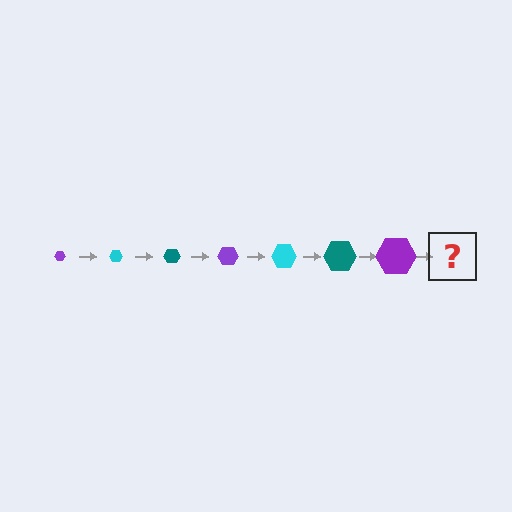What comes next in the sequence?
The next element should be a cyan hexagon, larger than the previous one.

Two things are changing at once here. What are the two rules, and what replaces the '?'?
The two rules are that the hexagon grows larger each step and the color cycles through purple, cyan, and teal. The '?' should be a cyan hexagon, larger than the previous one.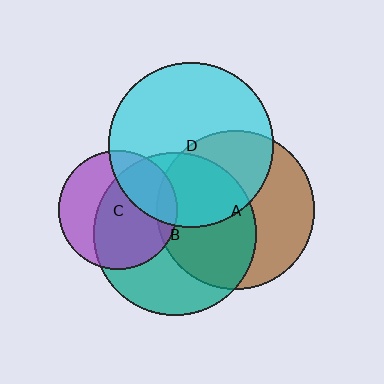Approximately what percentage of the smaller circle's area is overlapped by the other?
Approximately 50%.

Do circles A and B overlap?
Yes.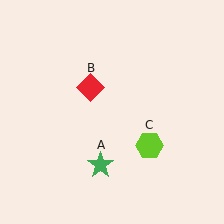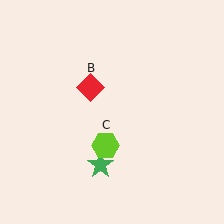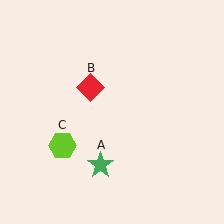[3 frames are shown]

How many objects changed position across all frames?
1 object changed position: lime hexagon (object C).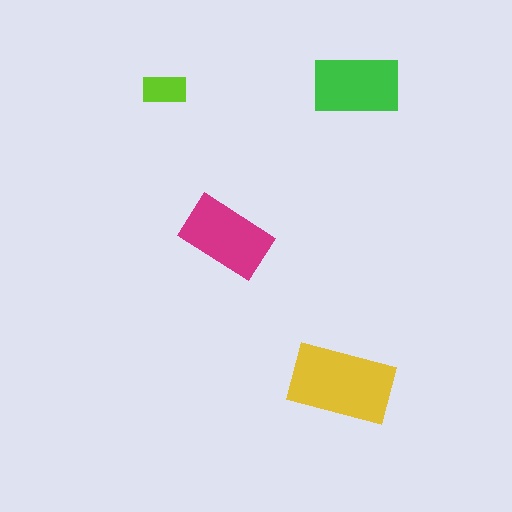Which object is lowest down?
The yellow rectangle is bottommost.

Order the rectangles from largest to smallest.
the yellow one, the magenta one, the green one, the lime one.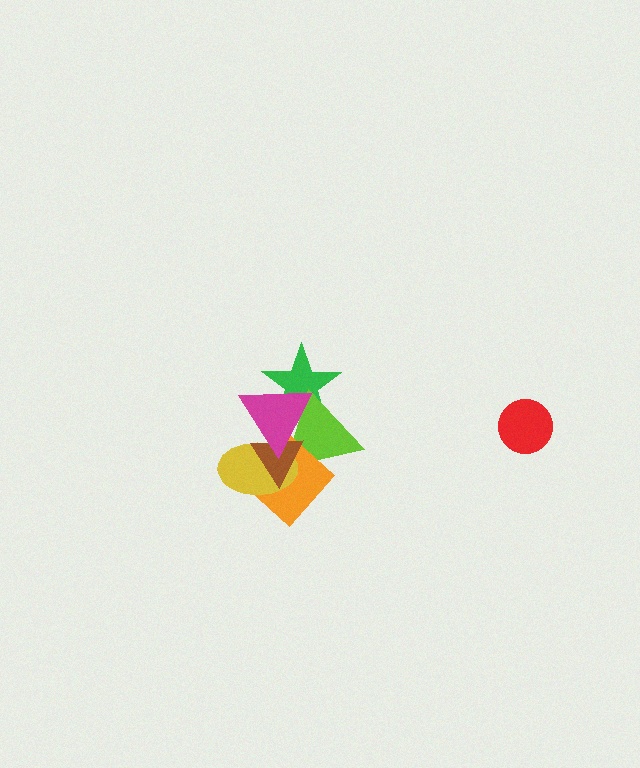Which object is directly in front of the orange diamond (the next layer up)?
The yellow ellipse is directly in front of the orange diamond.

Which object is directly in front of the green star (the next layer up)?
The lime triangle is directly in front of the green star.